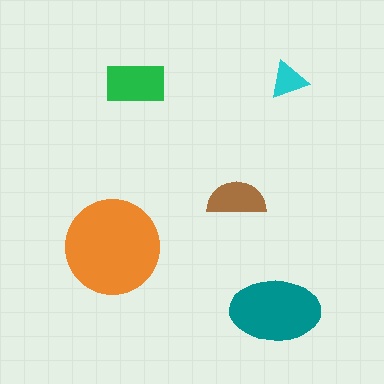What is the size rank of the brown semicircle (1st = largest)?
4th.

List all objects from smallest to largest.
The cyan triangle, the brown semicircle, the green rectangle, the teal ellipse, the orange circle.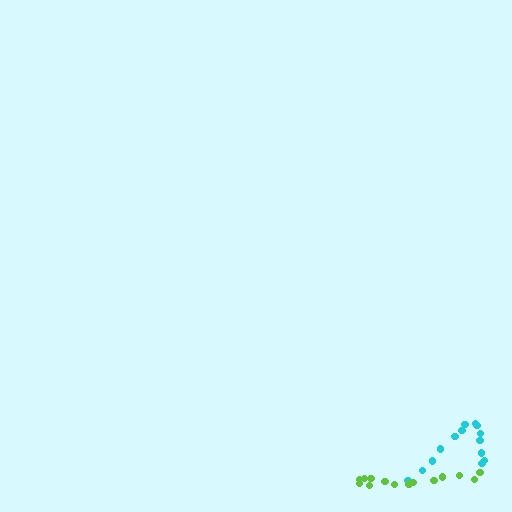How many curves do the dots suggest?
There are 2 distinct paths.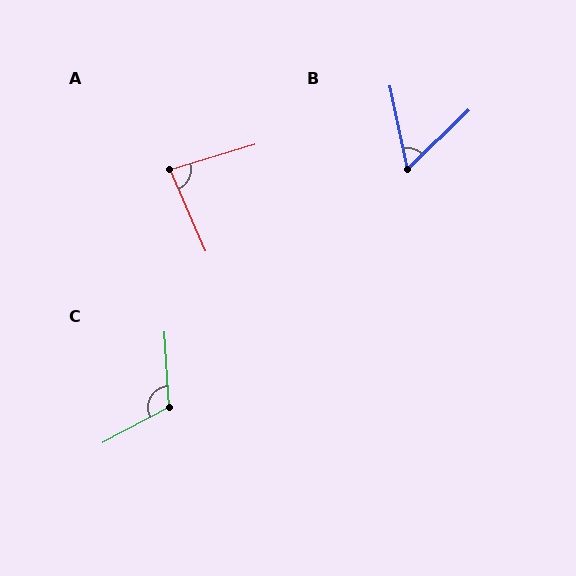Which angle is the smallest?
B, at approximately 58 degrees.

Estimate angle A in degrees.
Approximately 83 degrees.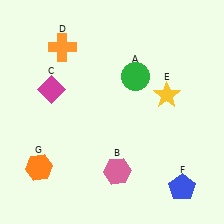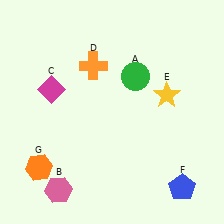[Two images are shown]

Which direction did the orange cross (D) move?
The orange cross (D) moved right.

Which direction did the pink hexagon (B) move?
The pink hexagon (B) moved left.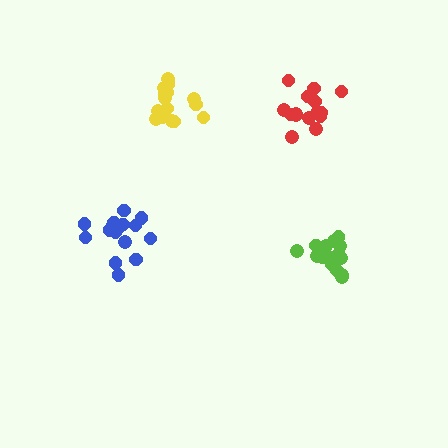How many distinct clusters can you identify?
There are 4 distinct clusters.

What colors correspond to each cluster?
The clusters are colored: red, yellow, blue, lime.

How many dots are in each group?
Group 1: 15 dots, Group 2: 15 dots, Group 3: 16 dots, Group 4: 16 dots (62 total).